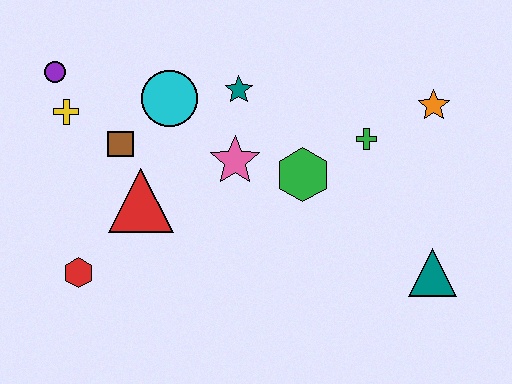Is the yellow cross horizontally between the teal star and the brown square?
No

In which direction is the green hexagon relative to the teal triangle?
The green hexagon is to the left of the teal triangle.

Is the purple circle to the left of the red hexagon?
Yes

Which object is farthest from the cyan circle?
The teal triangle is farthest from the cyan circle.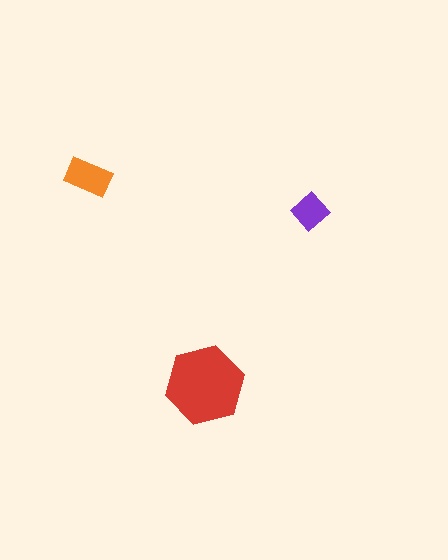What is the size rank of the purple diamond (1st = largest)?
3rd.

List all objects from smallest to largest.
The purple diamond, the orange rectangle, the red hexagon.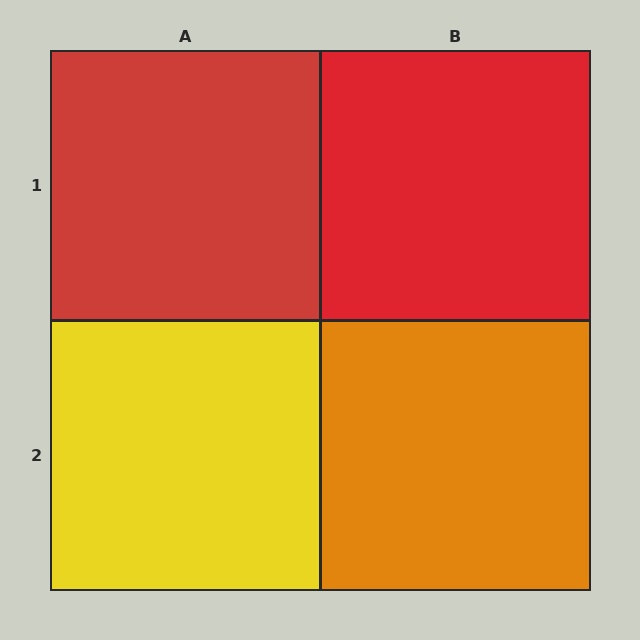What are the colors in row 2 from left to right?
Yellow, orange.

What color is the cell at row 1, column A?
Red.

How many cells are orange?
1 cell is orange.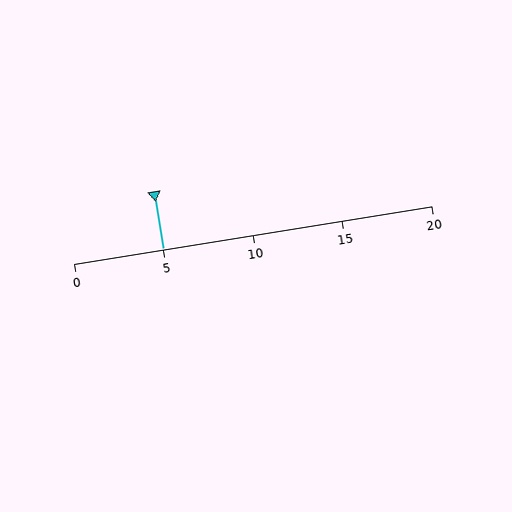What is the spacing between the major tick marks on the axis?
The major ticks are spaced 5 apart.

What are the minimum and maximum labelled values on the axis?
The axis runs from 0 to 20.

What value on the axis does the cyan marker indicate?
The marker indicates approximately 5.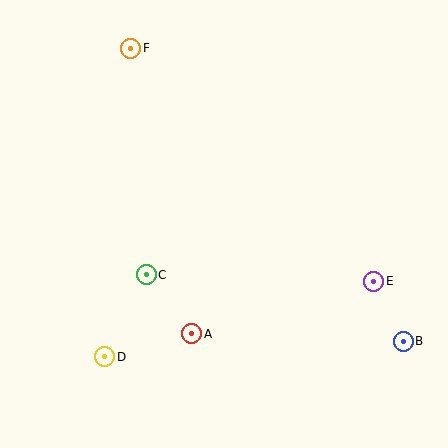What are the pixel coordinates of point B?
Point B is at (403, 341).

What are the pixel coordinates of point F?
Point F is at (131, 48).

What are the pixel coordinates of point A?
Point A is at (192, 334).